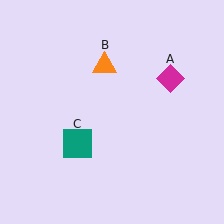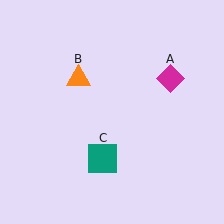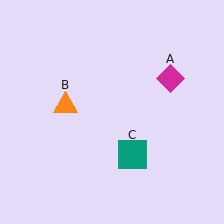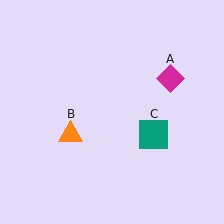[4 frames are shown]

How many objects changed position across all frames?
2 objects changed position: orange triangle (object B), teal square (object C).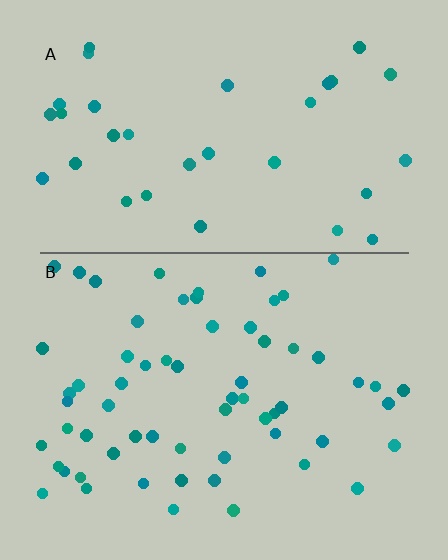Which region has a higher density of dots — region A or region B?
B (the bottom).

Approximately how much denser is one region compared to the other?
Approximately 1.9× — region B over region A.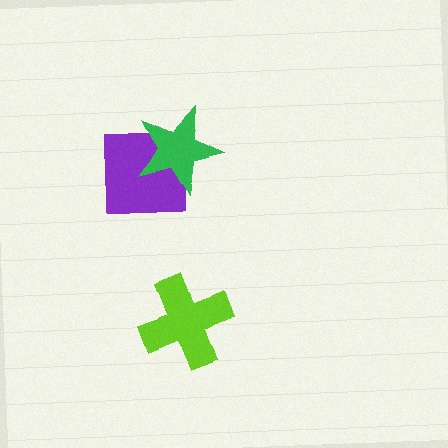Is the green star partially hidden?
No, no other shape covers it.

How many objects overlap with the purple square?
1 object overlaps with the purple square.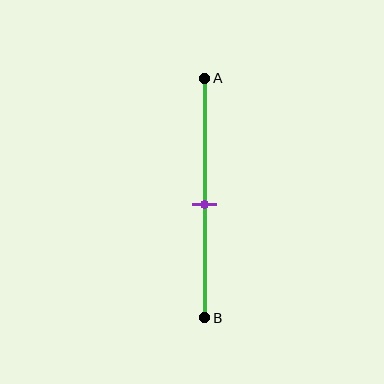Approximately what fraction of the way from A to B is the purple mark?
The purple mark is approximately 55% of the way from A to B.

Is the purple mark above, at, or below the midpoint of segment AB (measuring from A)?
The purple mark is approximately at the midpoint of segment AB.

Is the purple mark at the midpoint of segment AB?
Yes, the mark is approximately at the midpoint.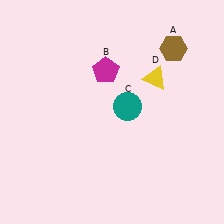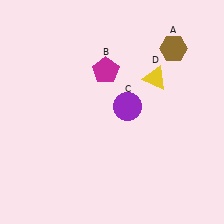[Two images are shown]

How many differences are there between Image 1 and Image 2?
There is 1 difference between the two images.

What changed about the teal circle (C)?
In Image 1, C is teal. In Image 2, it changed to purple.